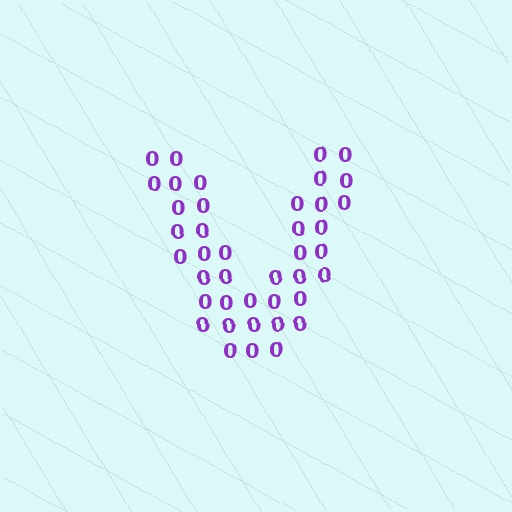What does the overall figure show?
The overall figure shows the letter V.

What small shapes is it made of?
It is made of small digit 0's.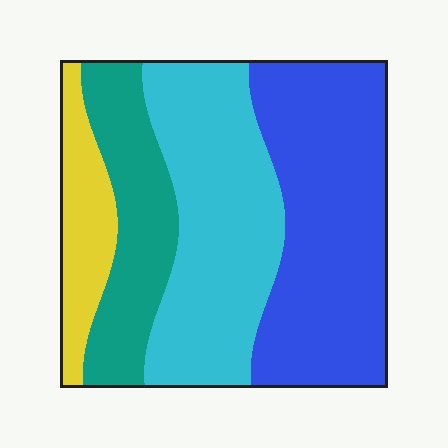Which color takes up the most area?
Blue, at roughly 35%.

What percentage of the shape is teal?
Teal takes up between a sixth and a third of the shape.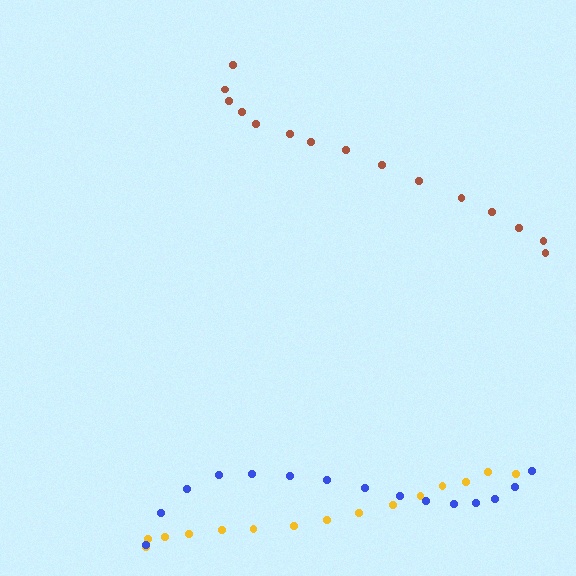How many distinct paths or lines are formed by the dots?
There are 3 distinct paths.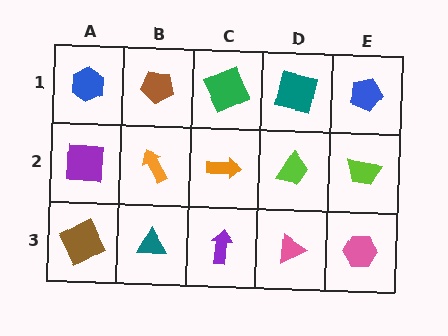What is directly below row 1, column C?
An orange arrow.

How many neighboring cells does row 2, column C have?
4.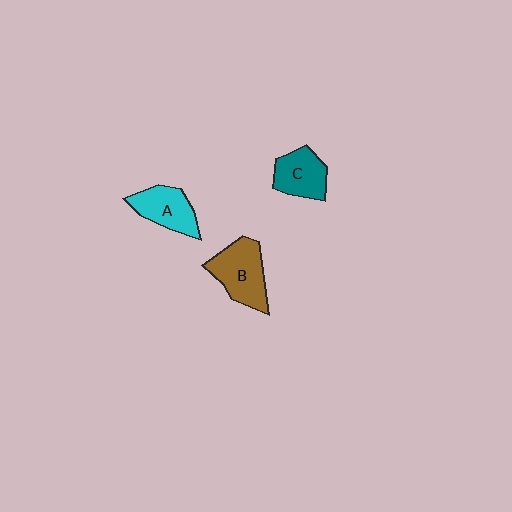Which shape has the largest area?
Shape B (brown).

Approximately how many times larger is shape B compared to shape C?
Approximately 1.3 times.